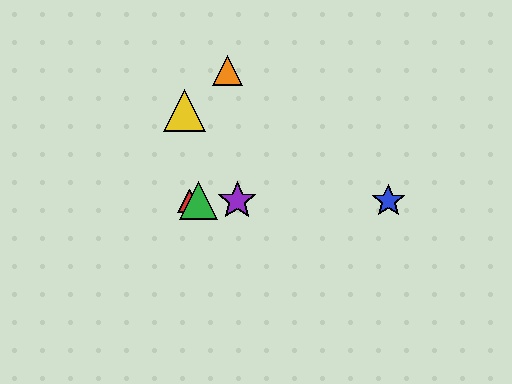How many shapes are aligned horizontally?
4 shapes (the red triangle, the blue star, the green triangle, the purple star) are aligned horizontally.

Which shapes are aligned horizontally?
The red triangle, the blue star, the green triangle, the purple star are aligned horizontally.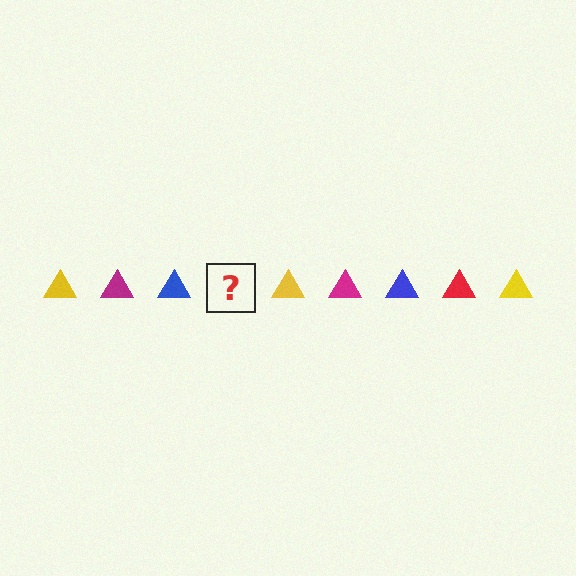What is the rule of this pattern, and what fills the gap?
The rule is that the pattern cycles through yellow, magenta, blue, red triangles. The gap should be filled with a red triangle.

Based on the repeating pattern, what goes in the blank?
The blank should be a red triangle.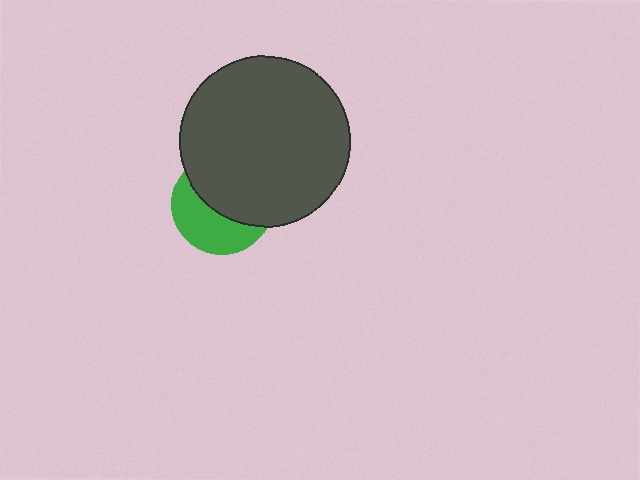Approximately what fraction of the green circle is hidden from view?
Roughly 56% of the green circle is hidden behind the dark gray circle.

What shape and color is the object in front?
The object in front is a dark gray circle.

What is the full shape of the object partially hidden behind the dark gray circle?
The partially hidden object is a green circle.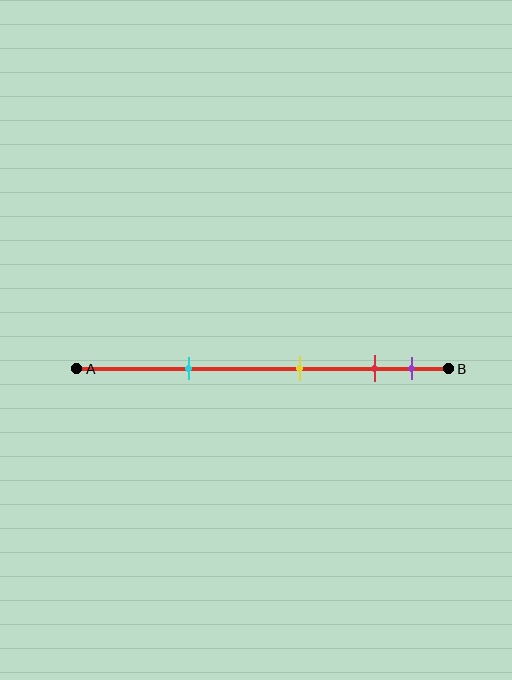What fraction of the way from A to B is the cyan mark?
The cyan mark is approximately 30% (0.3) of the way from A to B.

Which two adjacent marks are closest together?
The red and purple marks are the closest adjacent pair.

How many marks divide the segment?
There are 4 marks dividing the segment.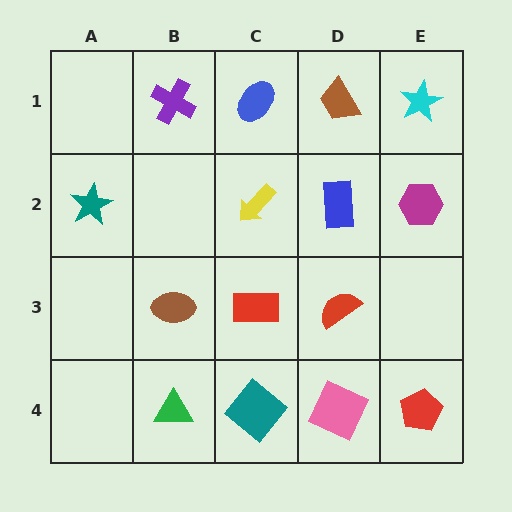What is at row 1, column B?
A purple cross.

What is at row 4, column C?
A teal diamond.